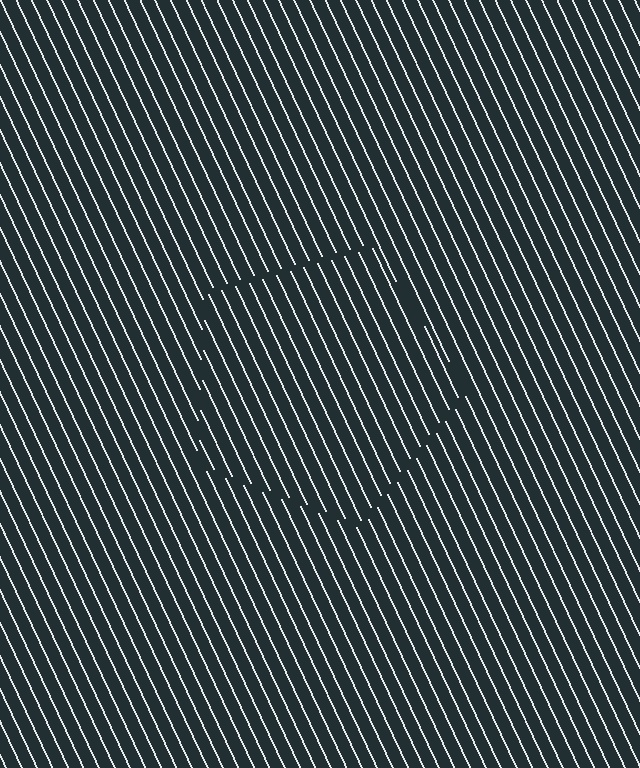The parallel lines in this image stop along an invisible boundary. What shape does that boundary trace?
An illusory pentagon. The interior of the shape contains the same grating, shifted by half a period — the contour is defined by the phase discontinuity where line-ends from the inner and outer gratings abut.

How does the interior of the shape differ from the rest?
The interior of the shape contains the same grating, shifted by half a period — the contour is defined by the phase discontinuity where line-ends from the inner and outer gratings abut.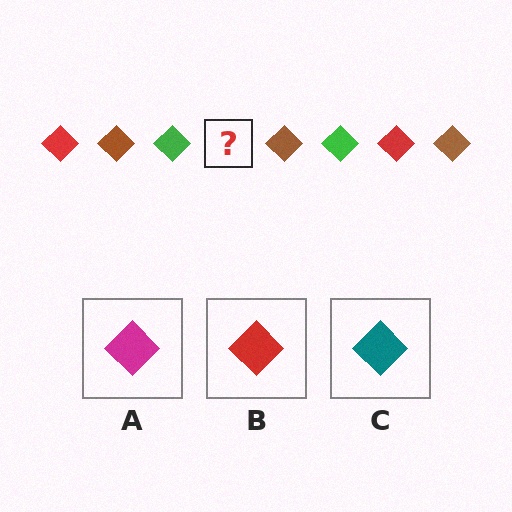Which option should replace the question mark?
Option B.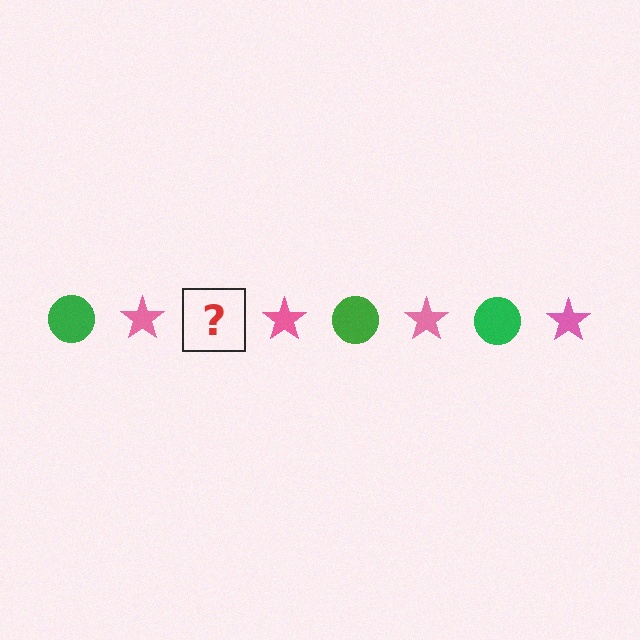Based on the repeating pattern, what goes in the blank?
The blank should be a green circle.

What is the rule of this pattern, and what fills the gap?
The rule is that the pattern alternates between green circle and pink star. The gap should be filled with a green circle.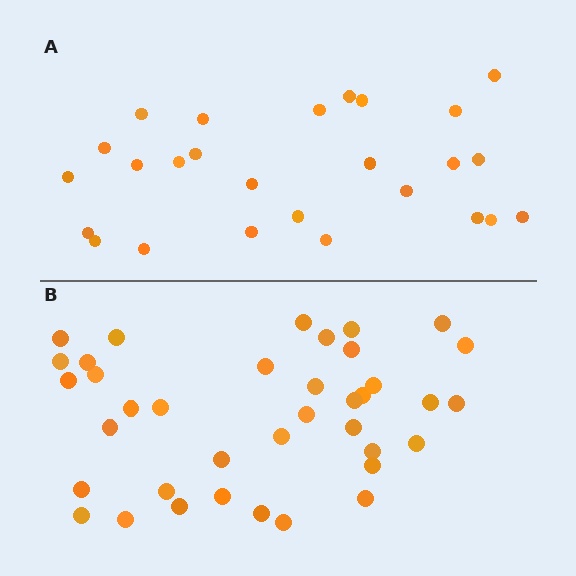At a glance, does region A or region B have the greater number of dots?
Region B (the bottom region) has more dots.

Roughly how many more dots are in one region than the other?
Region B has roughly 12 or so more dots than region A.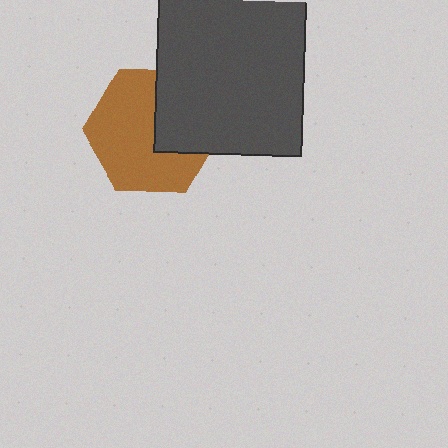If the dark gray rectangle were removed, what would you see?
You would see the complete brown hexagon.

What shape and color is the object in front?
The object in front is a dark gray rectangle.